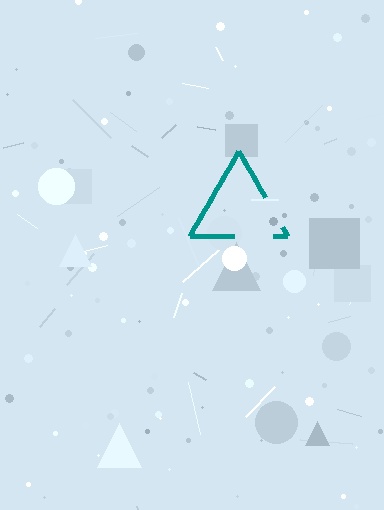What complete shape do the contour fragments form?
The contour fragments form a triangle.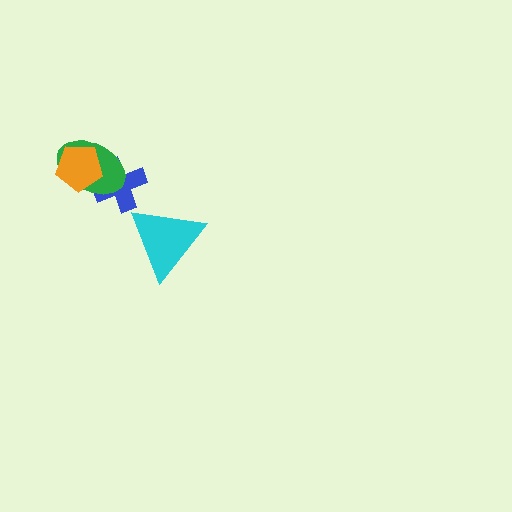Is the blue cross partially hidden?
Yes, it is partially covered by another shape.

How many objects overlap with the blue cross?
2 objects overlap with the blue cross.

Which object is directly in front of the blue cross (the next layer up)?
The green ellipse is directly in front of the blue cross.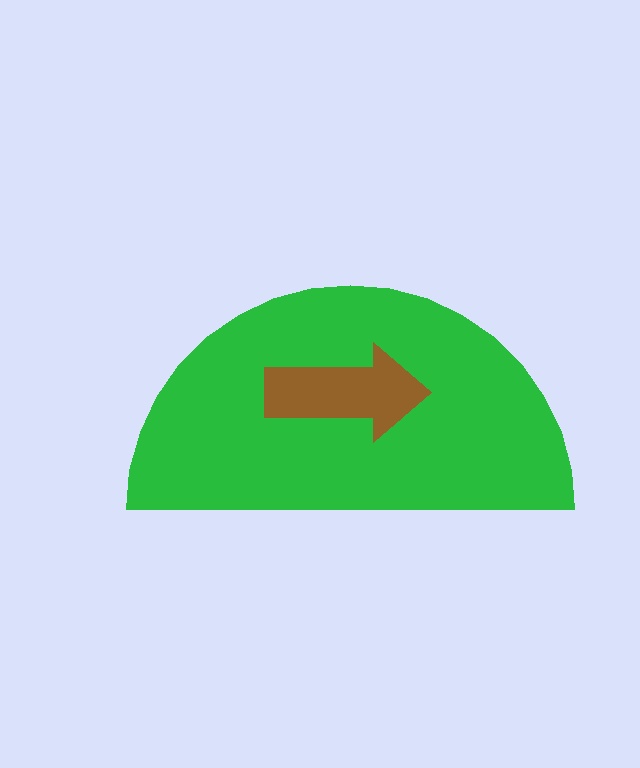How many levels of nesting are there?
2.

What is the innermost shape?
The brown arrow.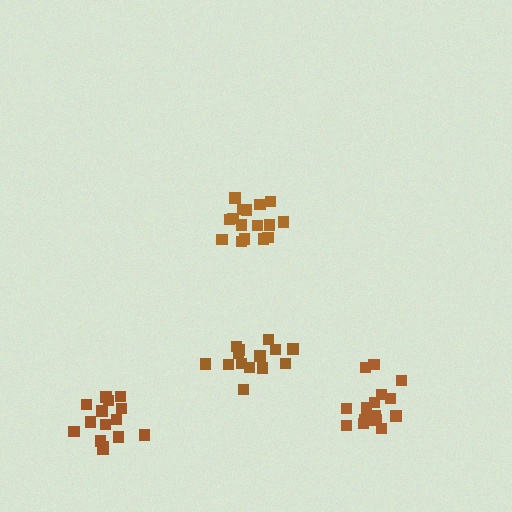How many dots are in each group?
Group 1: 14 dots, Group 2: 16 dots, Group 3: 16 dots, Group 4: 15 dots (61 total).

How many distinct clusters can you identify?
There are 4 distinct clusters.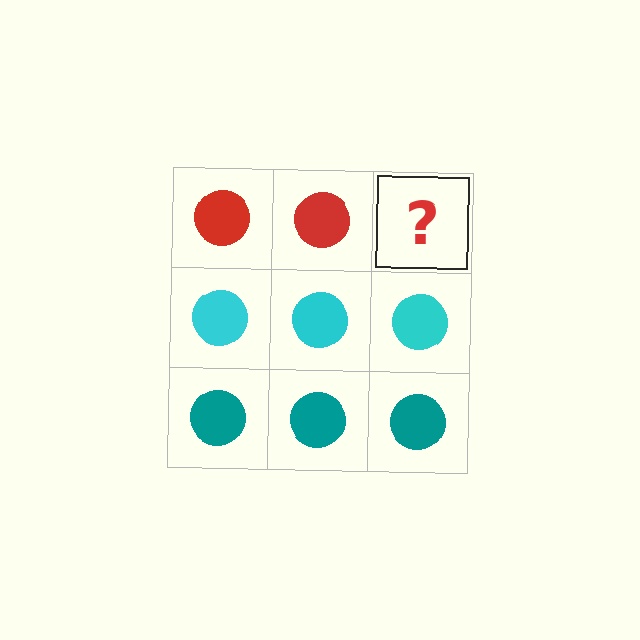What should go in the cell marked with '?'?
The missing cell should contain a red circle.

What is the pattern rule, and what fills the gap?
The rule is that each row has a consistent color. The gap should be filled with a red circle.